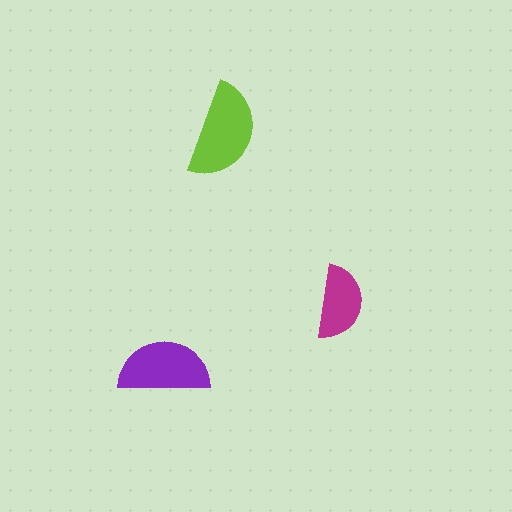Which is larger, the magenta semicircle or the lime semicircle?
The lime one.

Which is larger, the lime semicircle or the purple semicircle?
The lime one.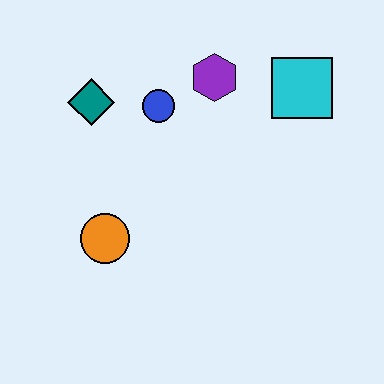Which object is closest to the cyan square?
The purple hexagon is closest to the cyan square.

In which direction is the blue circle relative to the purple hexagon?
The blue circle is to the left of the purple hexagon.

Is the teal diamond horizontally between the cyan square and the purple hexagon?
No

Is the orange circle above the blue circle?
No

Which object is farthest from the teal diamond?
The cyan square is farthest from the teal diamond.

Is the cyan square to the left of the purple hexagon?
No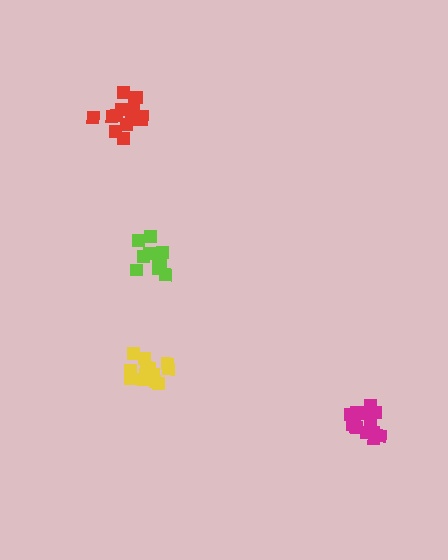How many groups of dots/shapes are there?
There are 4 groups.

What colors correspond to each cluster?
The clusters are colored: magenta, red, lime, yellow.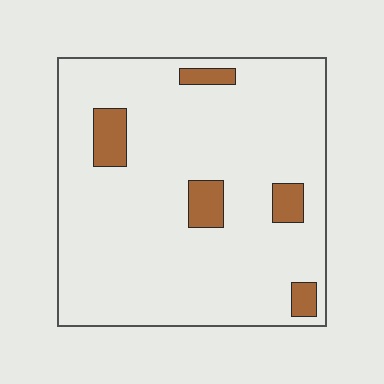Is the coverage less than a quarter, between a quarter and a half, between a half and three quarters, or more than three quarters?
Less than a quarter.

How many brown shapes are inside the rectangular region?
5.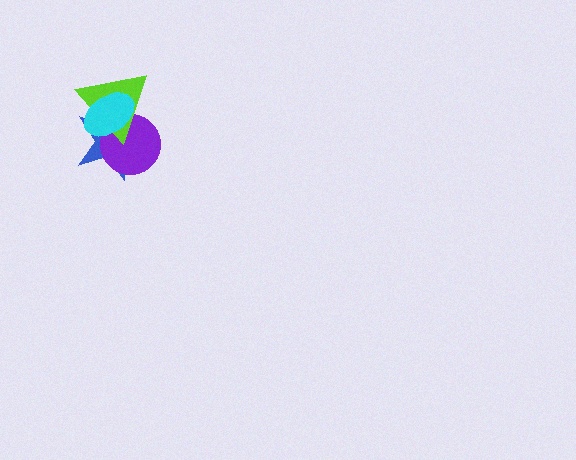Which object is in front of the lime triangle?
The cyan ellipse is in front of the lime triangle.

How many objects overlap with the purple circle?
3 objects overlap with the purple circle.